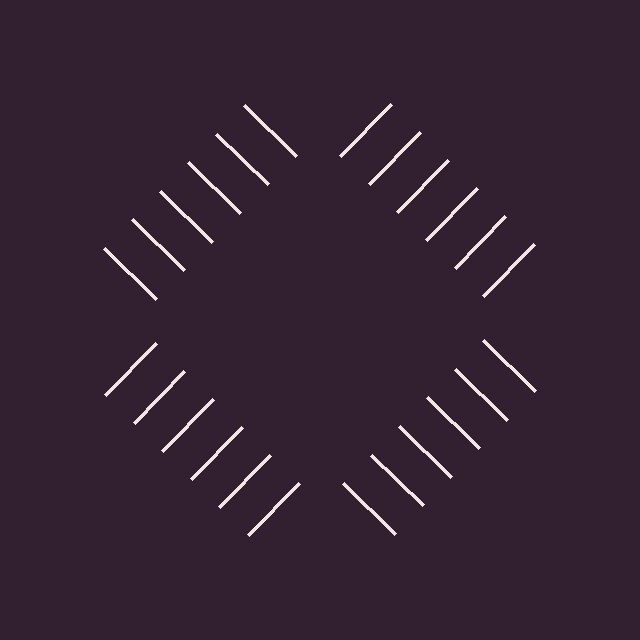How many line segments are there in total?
24 — 6 along each of the 4 edges.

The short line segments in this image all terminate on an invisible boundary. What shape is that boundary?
An illusory square — the line segments terminate on its edges but no continuous stroke is drawn.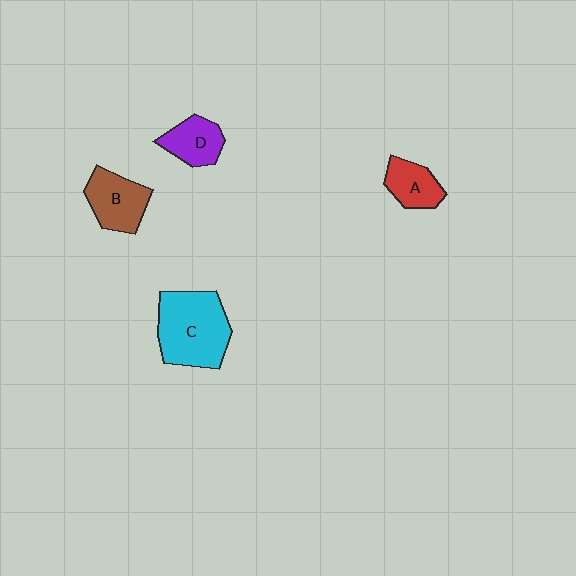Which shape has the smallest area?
Shape A (red).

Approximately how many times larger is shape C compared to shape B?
Approximately 1.6 times.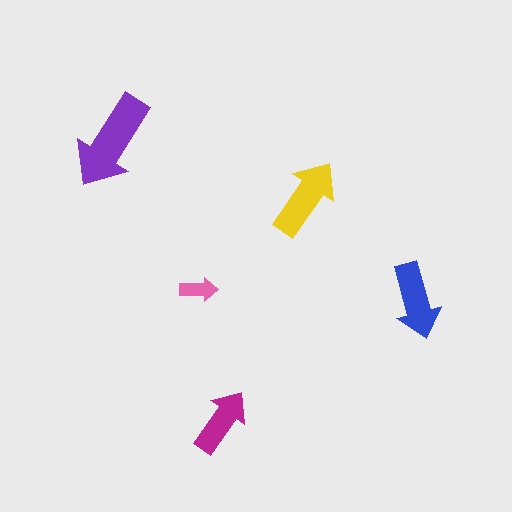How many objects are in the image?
There are 5 objects in the image.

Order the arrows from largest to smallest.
the purple one, the yellow one, the blue one, the magenta one, the pink one.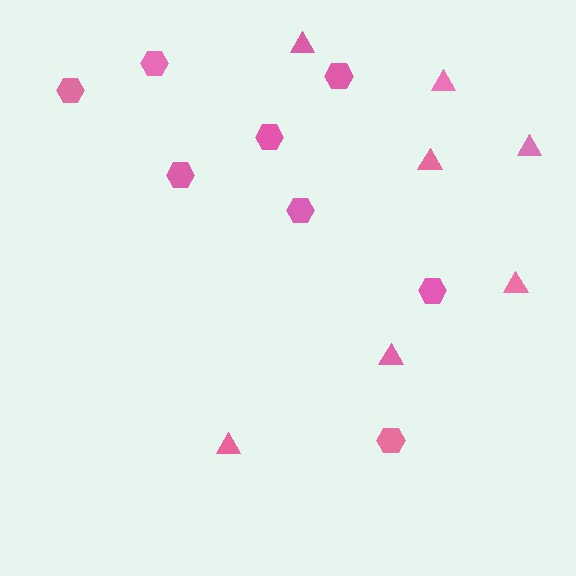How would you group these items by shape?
There are 2 groups: one group of hexagons (8) and one group of triangles (7).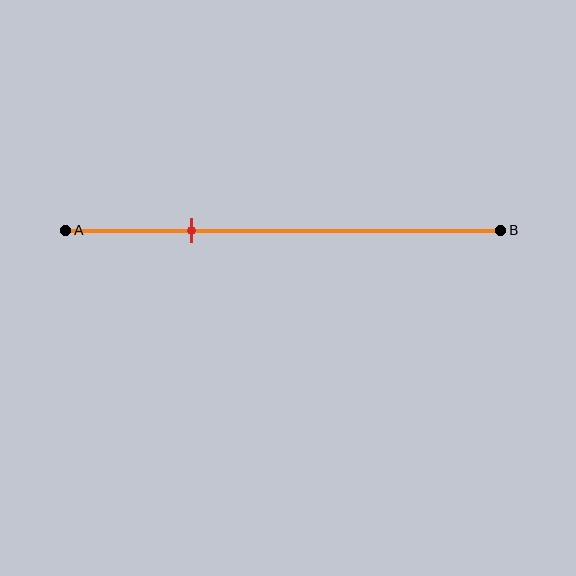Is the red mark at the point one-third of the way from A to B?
No, the mark is at about 30% from A, not at the 33% one-third point.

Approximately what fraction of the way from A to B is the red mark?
The red mark is approximately 30% of the way from A to B.